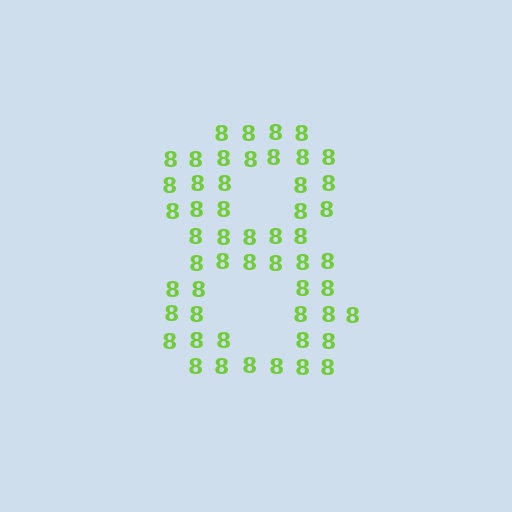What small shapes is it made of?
It is made of small digit 8's.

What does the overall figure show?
The overall figure shows the digit 8.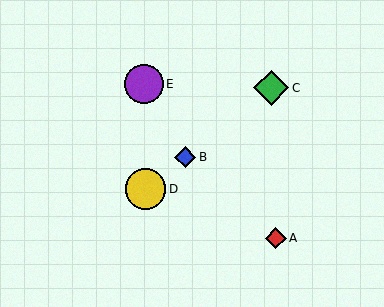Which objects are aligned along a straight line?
Objects B, C, D are aligned along a straight line.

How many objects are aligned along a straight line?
3 objects (B, C, D) are aligned along a straight line.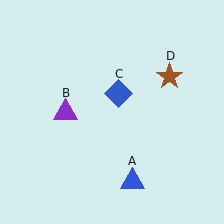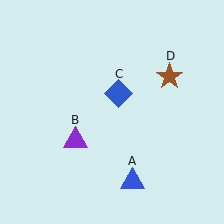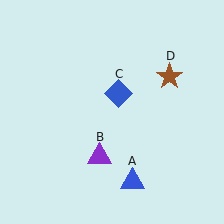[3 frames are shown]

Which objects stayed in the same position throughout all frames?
Blue triangle (object A) and blue diamond (object C) and brown star (object D) remained stationary.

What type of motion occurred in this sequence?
The purple triangle (object B) rotated counterclockwise around the center of the scene.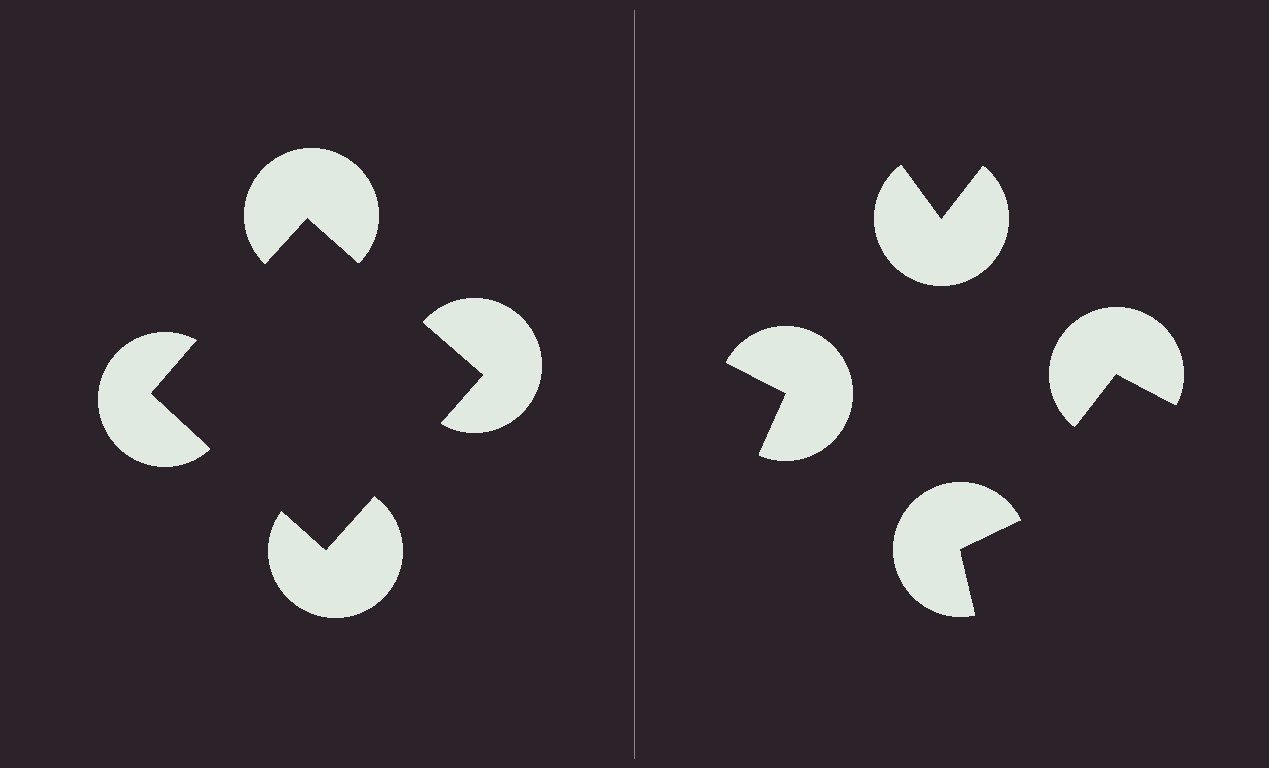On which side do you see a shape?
An illusory square appears on the left side. On the right side the wedge cuts are rotated, so no coherent shape forms.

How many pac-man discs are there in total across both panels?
8 — 4 on each side.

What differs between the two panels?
The pac-man discs are positioned identically on both sides; only the wedge orientations differ. On the left they align to a square; on the right they are misaligned.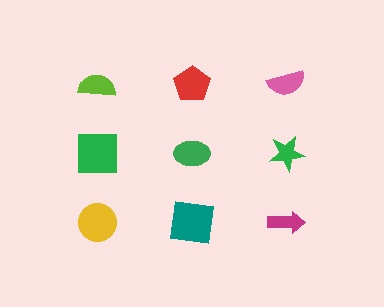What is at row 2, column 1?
A green square.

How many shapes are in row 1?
3 shapes.